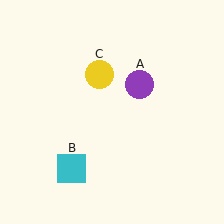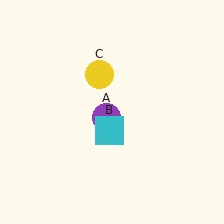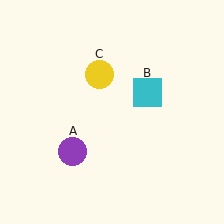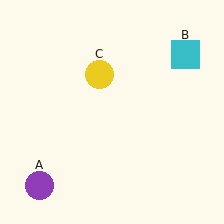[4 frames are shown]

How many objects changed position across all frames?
2 objects changed position: purple circle (object A), cyan square (object B).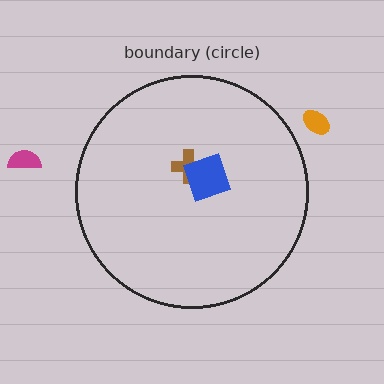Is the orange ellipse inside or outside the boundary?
Outside.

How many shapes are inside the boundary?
2 inside, 2 outside.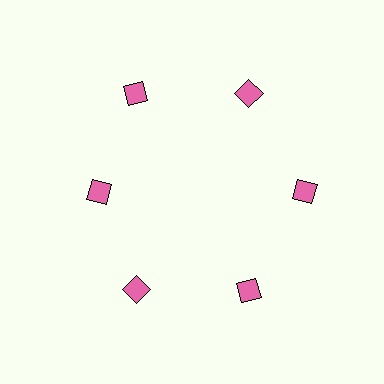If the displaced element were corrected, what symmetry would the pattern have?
It would have 6-fold rotational symmetry — the pattern would map onto itself every 60 degrees.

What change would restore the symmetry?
The symmetry would be restored by moving it outward, back onto the ring so that all 6 diamonds sit at equal angles and equal distance from the center.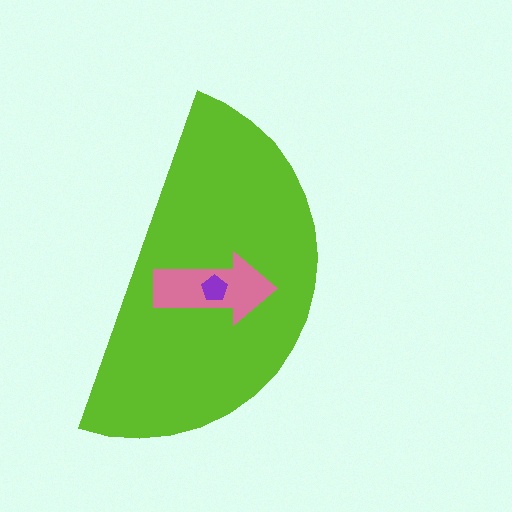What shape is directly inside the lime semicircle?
The pink arrow.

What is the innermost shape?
The purple pentagon.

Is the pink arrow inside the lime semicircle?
Yes.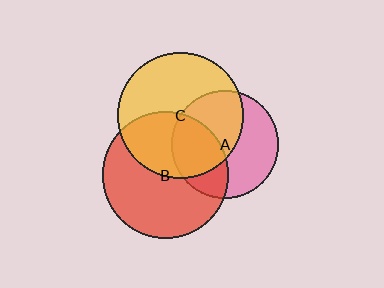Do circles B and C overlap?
Yes.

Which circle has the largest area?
Circle B (red).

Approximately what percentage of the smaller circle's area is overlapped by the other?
Approximately 40%.